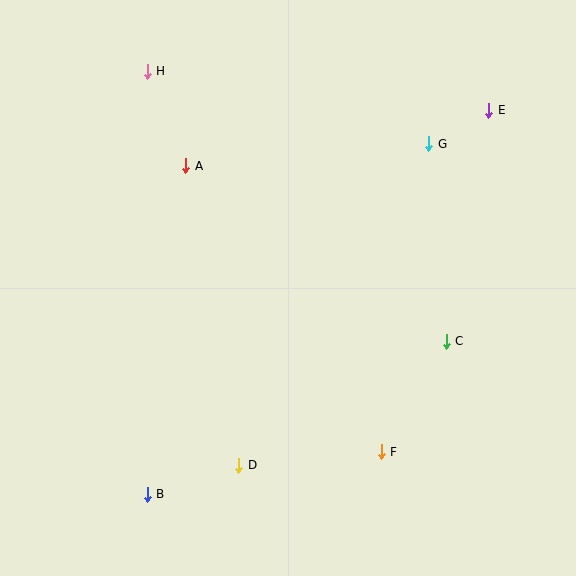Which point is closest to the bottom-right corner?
Point F is closest to the bottom-right corner.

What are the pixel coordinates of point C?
Point C is at (446, 341).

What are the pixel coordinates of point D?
Point D is at (239, 465).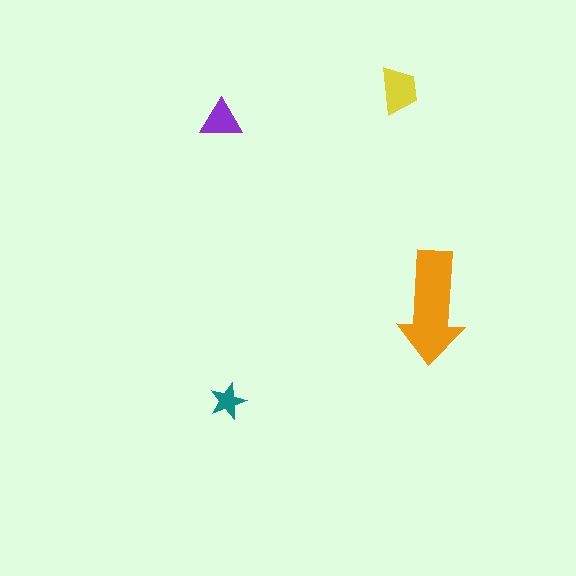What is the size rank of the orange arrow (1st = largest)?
1st.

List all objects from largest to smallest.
The orange arrow, the yellow trapezoid, the purple triangle, the teal star.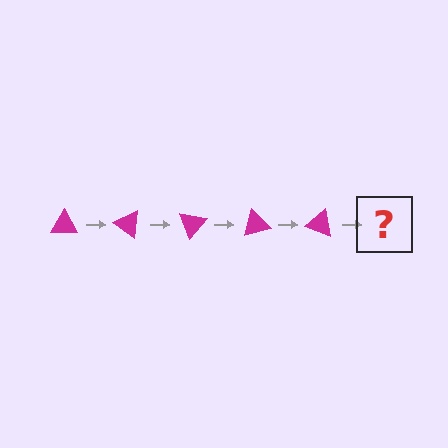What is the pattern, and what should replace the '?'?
The pattern is that the triangle rotates 35 degrees each step. The '?' should be a magenta triangle rotated 175 degrees.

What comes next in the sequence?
The next element should be a magenta triangle rotated 175 degrees.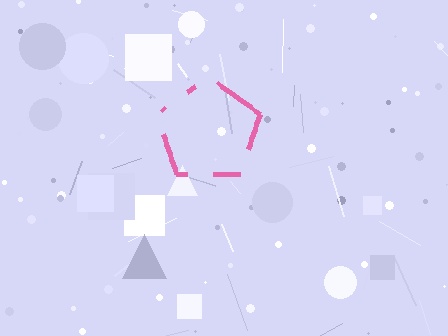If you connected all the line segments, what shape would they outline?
They would outline a pentagon.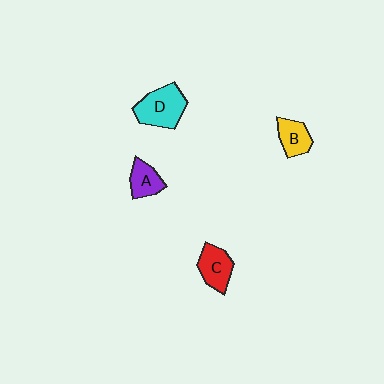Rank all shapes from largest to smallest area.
From largest to smallest: D (cyan), C (red), B (yellow), A (purple).